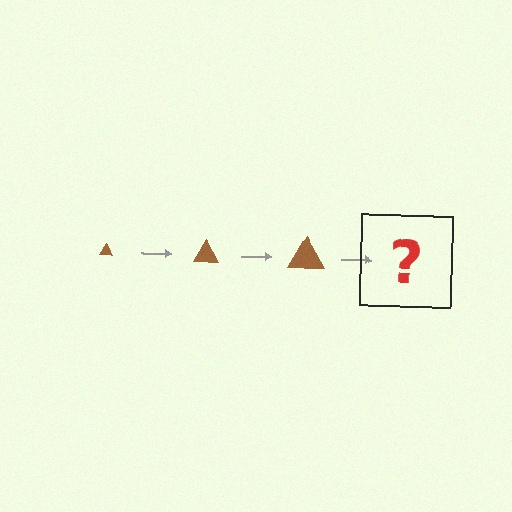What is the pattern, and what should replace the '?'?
The pattern is that the triangle gets progressively larger each step. The '?' should be a brown triangle, larger than the previous one.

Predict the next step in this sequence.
The next step is a brown triangle, larger than the previous one.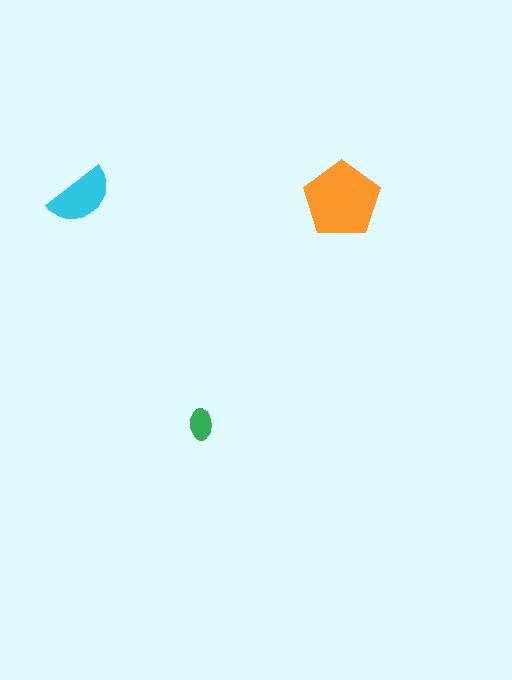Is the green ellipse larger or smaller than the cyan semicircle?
Smaller.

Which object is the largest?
The orange pentagon.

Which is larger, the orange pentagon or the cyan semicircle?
The orange pentagon.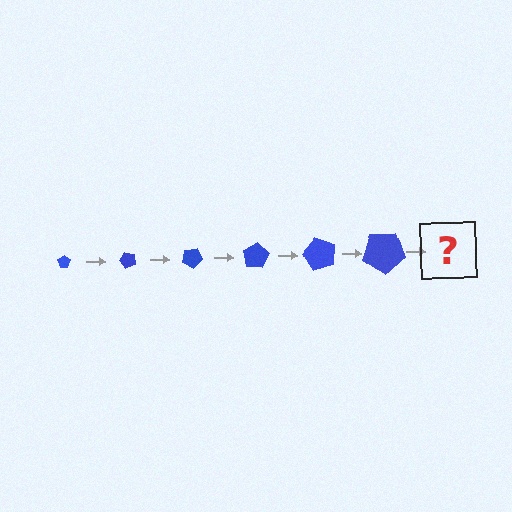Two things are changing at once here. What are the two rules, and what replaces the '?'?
The two rules are that the pentagon grows larger each step and it rotates 50 degrees each step. The '?' should be a pentagon, larger than the previous one and rotated 300 degrees from the start.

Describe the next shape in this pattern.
It should be a pentagon, larger than the previous one and rotated 300 degrees from the start.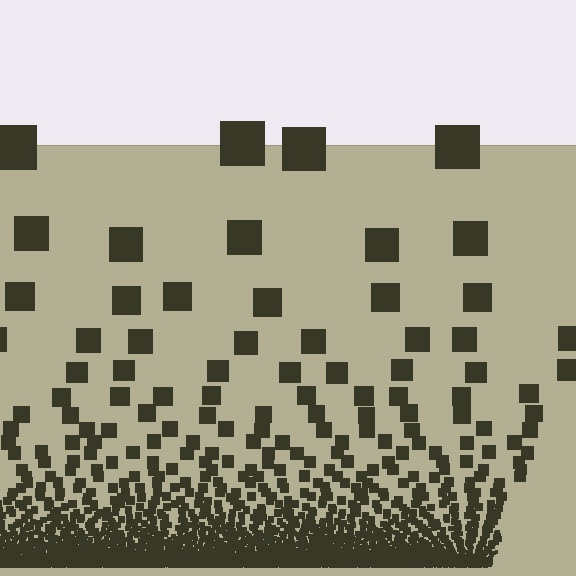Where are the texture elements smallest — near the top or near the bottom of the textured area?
Near the bottom.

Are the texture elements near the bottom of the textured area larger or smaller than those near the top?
Smaller. The gradient is inverted — elements near the bottom are smaller and denser.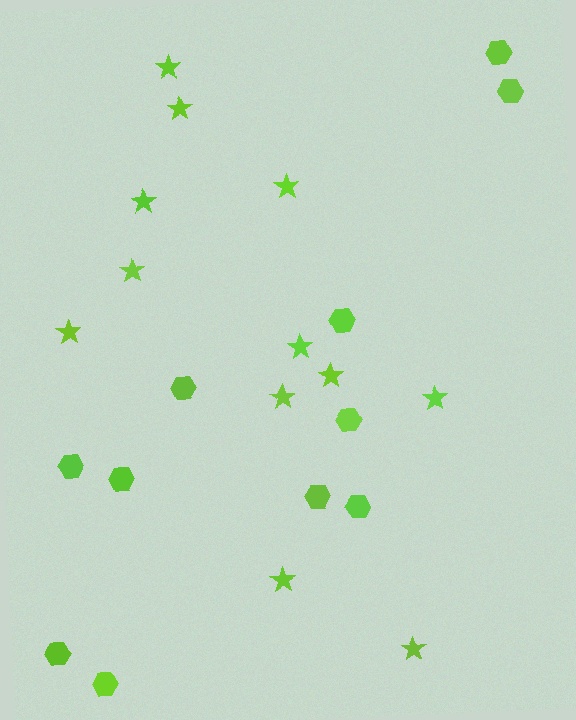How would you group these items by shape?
There are 2 groups: one group of stars (12) and one group of hexagons (11).